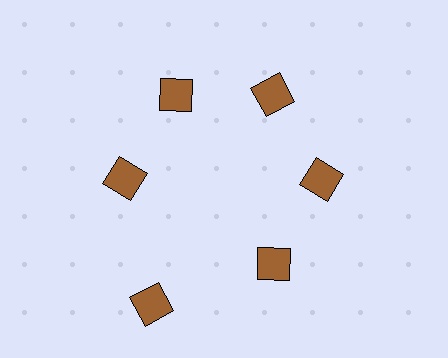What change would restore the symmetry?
The symmetry would be restored by moving it inward, back onto the ring so that all 6 diamonds sit at equal angles and equal distance from the center.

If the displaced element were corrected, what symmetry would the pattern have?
It would have 6-fold rotational symmetry — the pattern would map onto itself every 60 degrees.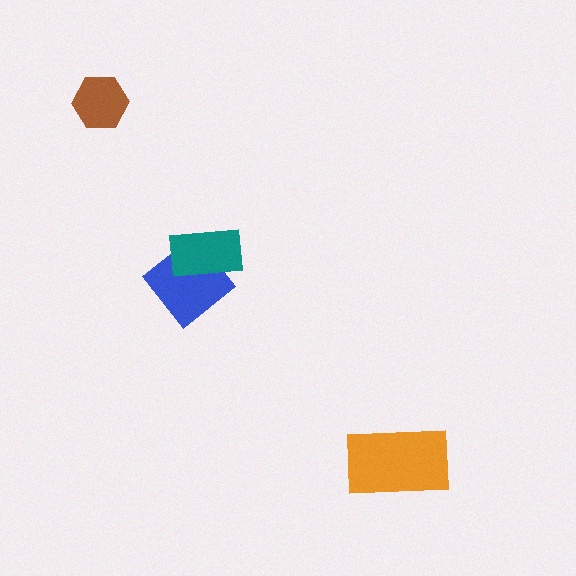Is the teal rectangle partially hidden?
No, no other shape covers it.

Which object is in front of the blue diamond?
The teal rectangle is in front of the blue diamond.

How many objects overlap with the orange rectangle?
0 objects overlap with the orange rectangle.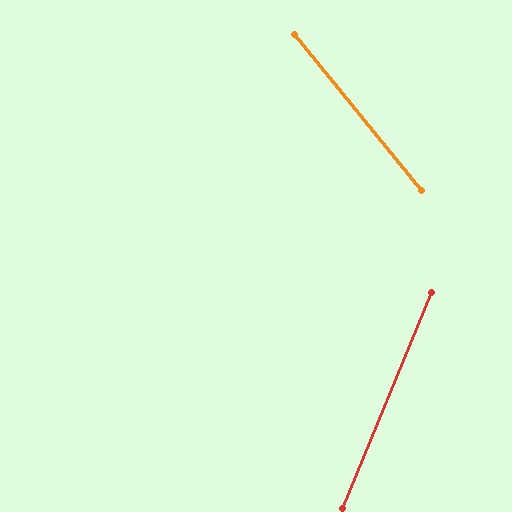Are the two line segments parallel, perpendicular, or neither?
Neither parallel nor perpendicular — they differ by about 61°.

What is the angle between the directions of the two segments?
Approximately 61 degrees.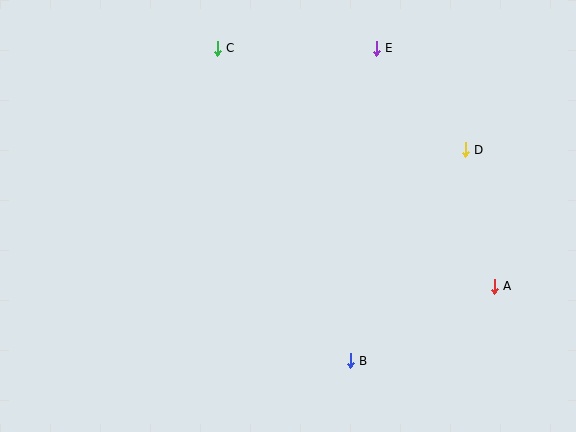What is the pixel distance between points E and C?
The distance between E and C is 159 pixels.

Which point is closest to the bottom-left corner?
Point B is closest to the bottom-left corner.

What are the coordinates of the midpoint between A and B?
The midpoint between A and B is at (422, 324).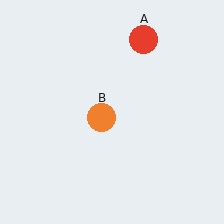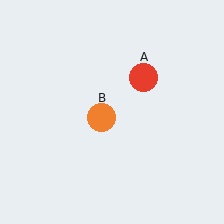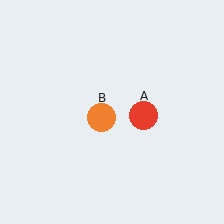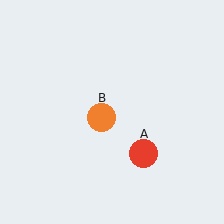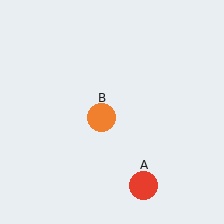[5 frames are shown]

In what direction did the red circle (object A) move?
The red circle (object A) moved down.